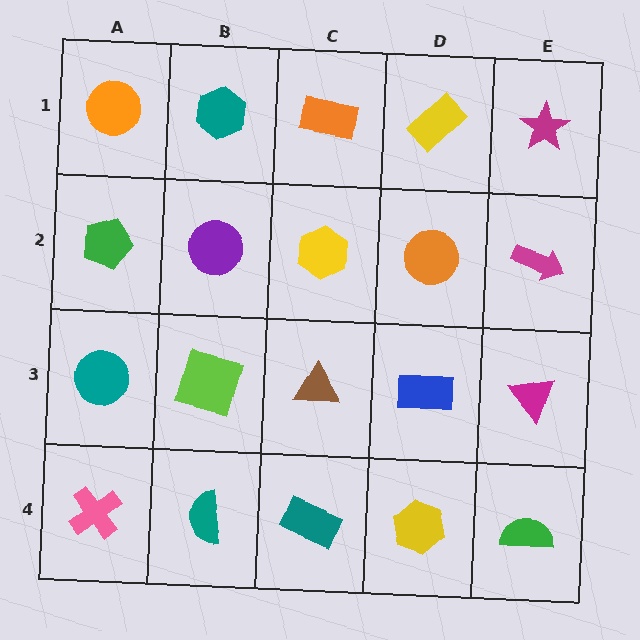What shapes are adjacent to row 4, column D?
A blue rectangle (row 3, column D), a teal rectangle (row 4, column C), a green semicircle (row 4, column E).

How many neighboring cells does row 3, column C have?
4.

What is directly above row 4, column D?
A blue rectangle.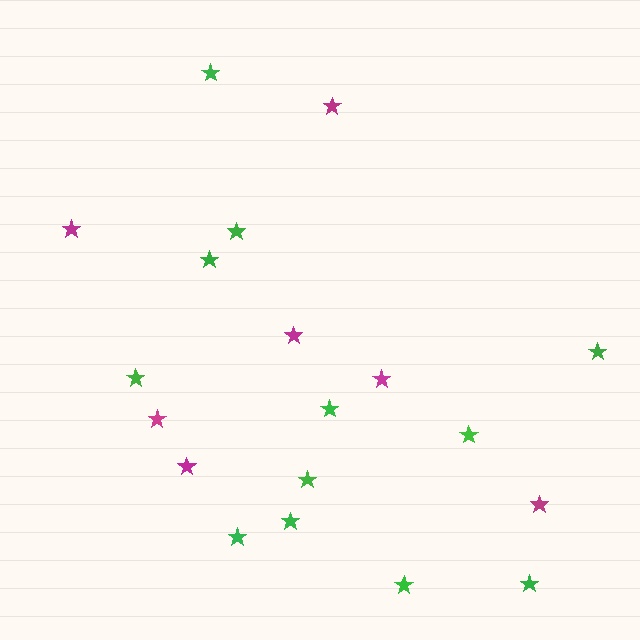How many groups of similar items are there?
There are 2 groups: one group of green stars (12) and one group of magenta stars (7).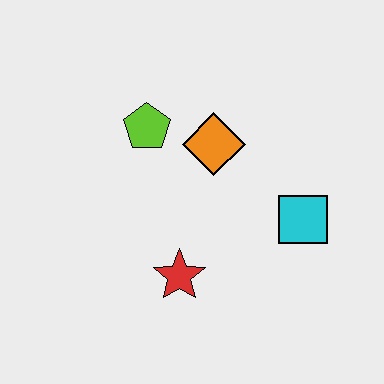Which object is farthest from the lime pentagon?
The cyan square is farthest from the lime pentagon.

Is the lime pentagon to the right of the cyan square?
No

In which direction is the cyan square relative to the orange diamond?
The cyan square is to the right of the orange diamond.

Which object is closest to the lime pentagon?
The orange diamond is closest to the lime pentagon.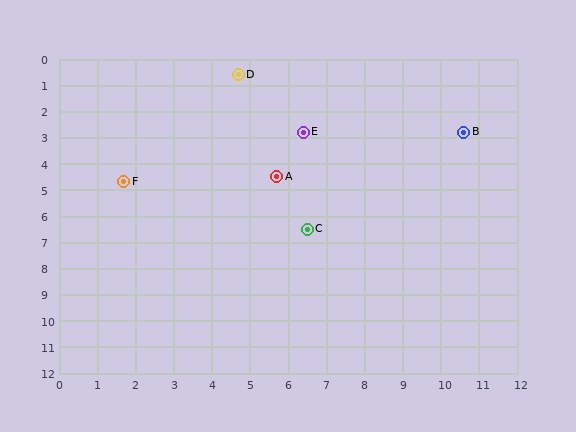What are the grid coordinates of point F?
Point F is at approximately (1.7, 4.7).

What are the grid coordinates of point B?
Point B is at approximately (10.6, 2.8).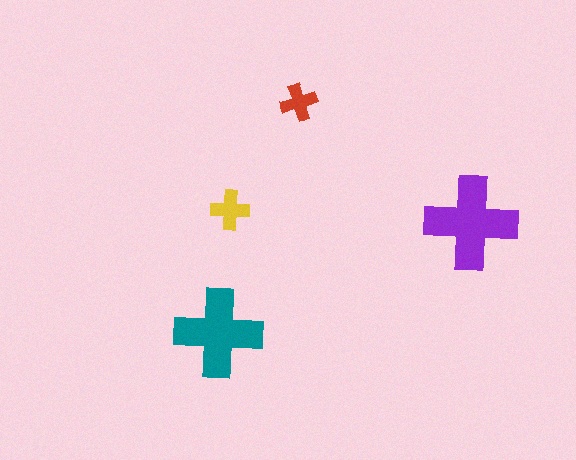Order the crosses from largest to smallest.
the purple one, the teal one, the yellow one, the red one.